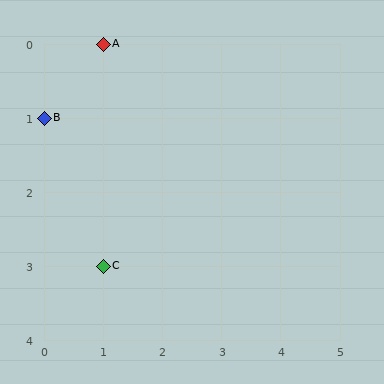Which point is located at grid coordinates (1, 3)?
Point C is at (1, 3).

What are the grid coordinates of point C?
Point C is at grid coordinates (1, 3).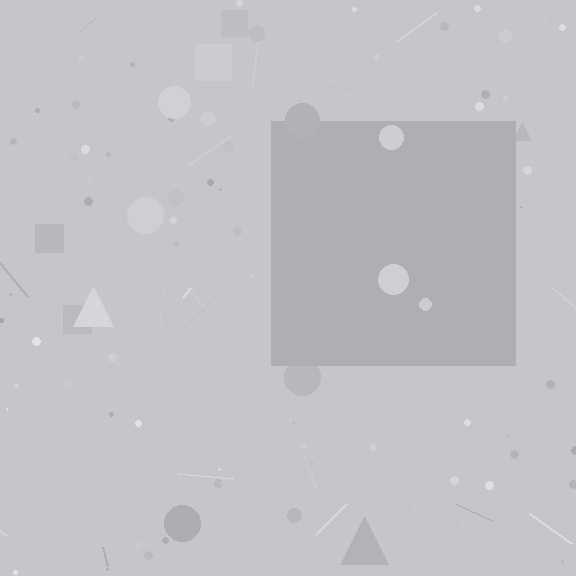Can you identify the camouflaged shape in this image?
The camouflaged shape is a square.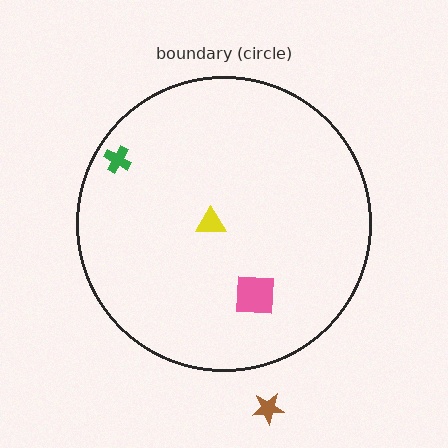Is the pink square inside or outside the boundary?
Inside.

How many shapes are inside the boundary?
3 inside, 1 outside.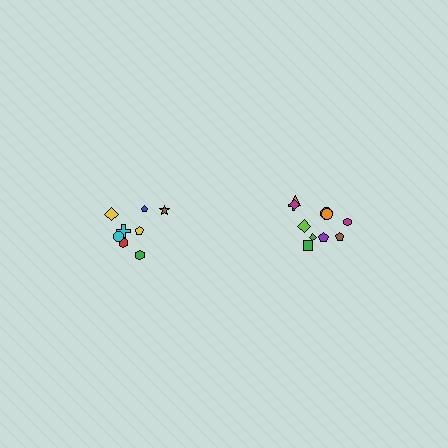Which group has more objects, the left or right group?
The right group.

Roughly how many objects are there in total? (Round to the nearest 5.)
Roughly 20 objects in total.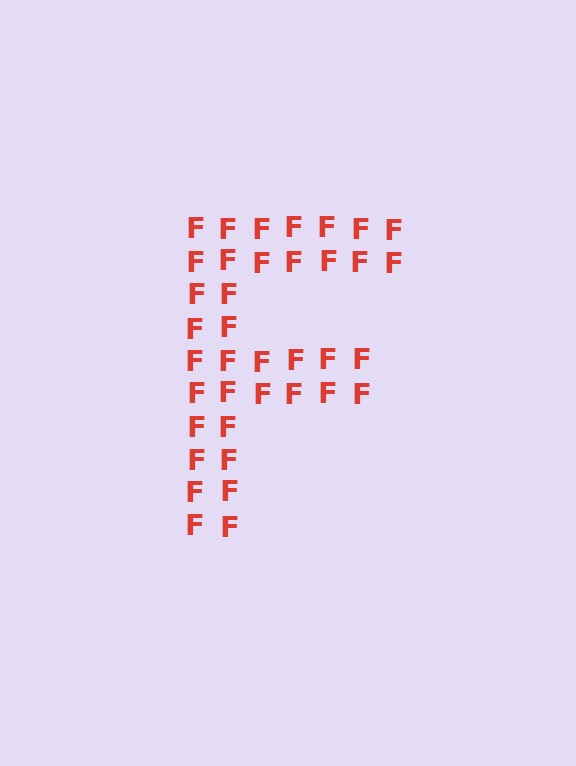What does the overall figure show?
The overall figure shows the letter F.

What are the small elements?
The small elements are letter F's.